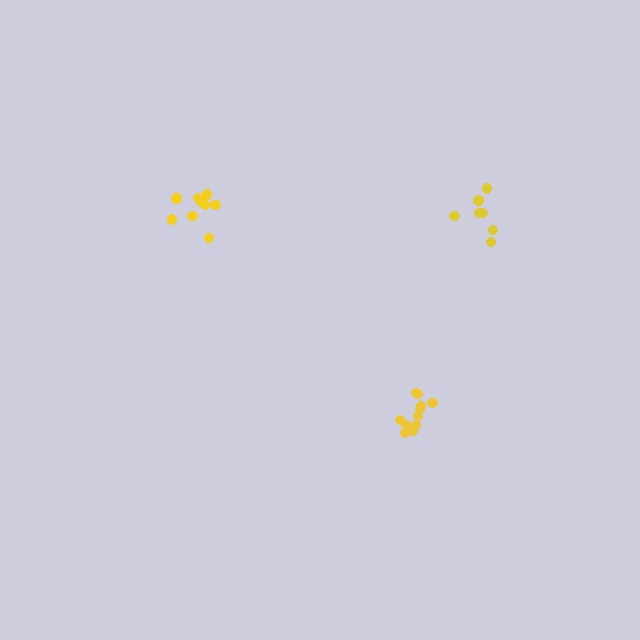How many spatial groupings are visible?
There are 3 spatial groupings.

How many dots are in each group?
Group 1: 7 dots, Group 2: 11 dots, Group 3: 9 dots (27 total).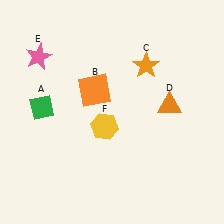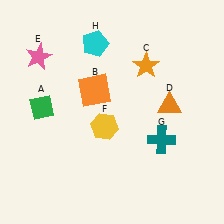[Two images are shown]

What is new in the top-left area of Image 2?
A cyan pentagon (H) was added in the top-left area of Image 2.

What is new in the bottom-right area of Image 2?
A teal cross (G) was added in the bottom-right area of Image 2.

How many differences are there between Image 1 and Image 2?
There are 2 differences between the two images.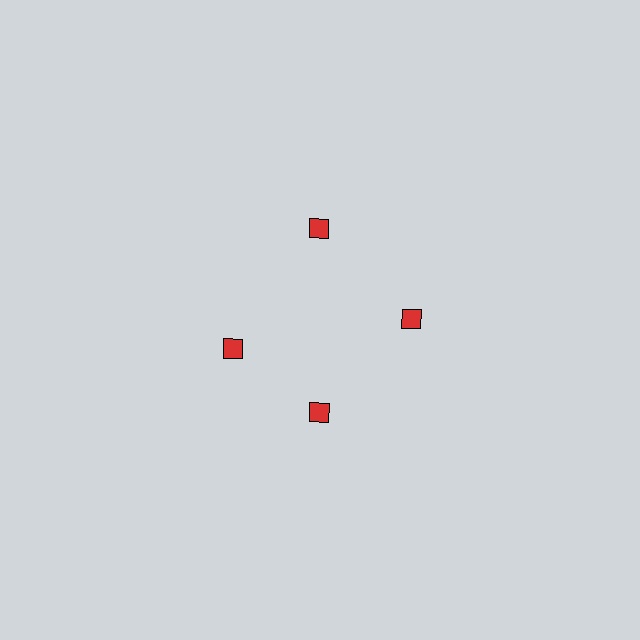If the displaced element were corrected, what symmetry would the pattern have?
It would have 4-fold rotational symmetry — the pattern would map onto itself every 90 degrees.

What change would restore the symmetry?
The symmetry would be restored by rotating it back into even spacing with its neighbors so that all 4 diamonds sit at equal angles and equal distance from the center.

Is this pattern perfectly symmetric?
No. The 4 red diamonds are arranged in a ring, but one element near the 9 o'clock position is rotated out of alignment along the ring, breaking the 4-fold rotational symmetry.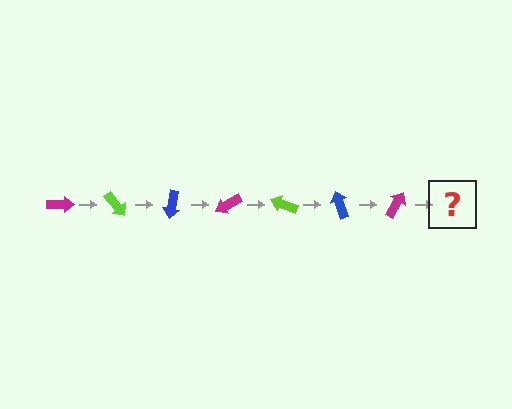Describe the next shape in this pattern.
It should be a lime arrow, rotated 350 degrees from the start.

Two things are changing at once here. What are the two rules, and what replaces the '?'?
The two rules are that it rotates 50 degrees each step and the color cycles through magenta, lime, and blue. The '?' should be a lime arrow, rotated 350 degrees from the start.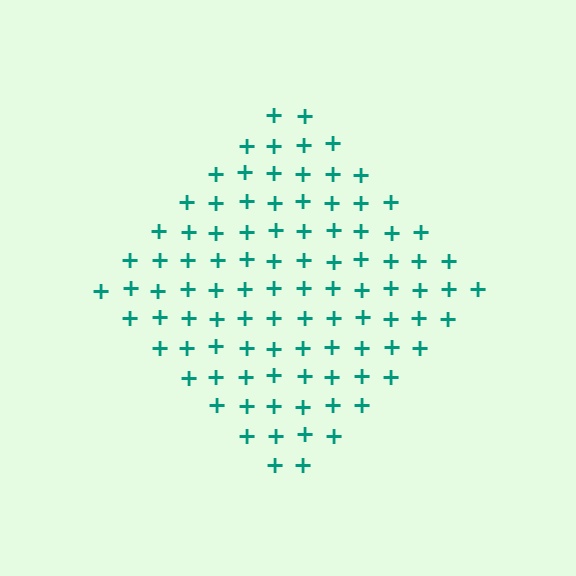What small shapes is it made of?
It is made of small plus signs.